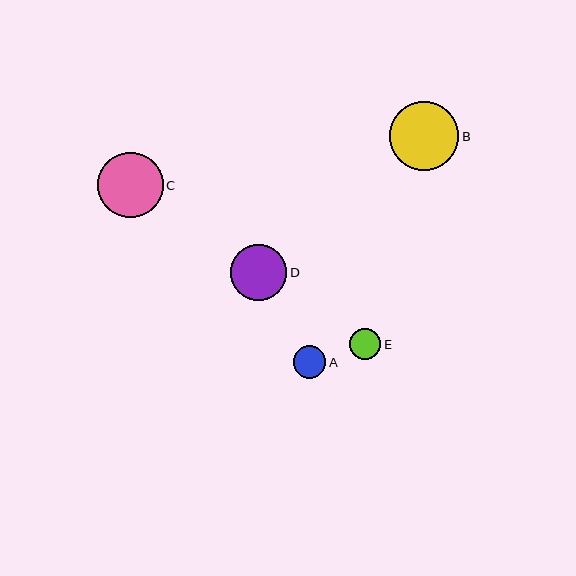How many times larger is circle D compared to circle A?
Circle D is approximately 1.7 times the size of circle A.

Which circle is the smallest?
Circle E is the smallest with a size of approximately 31 pixels.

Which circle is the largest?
Circle B is the largest with a size of approximately 69 pixels.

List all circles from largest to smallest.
From largest to smallest: B, C, D, A, E.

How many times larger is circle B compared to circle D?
Circle B is approximately 1.2 times the size of circle D.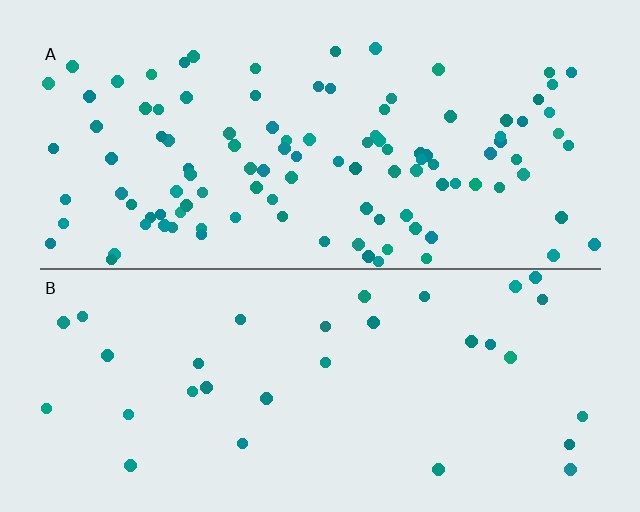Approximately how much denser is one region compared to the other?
Approximately 3.4× — region A over region B.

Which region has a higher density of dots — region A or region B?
A (the top).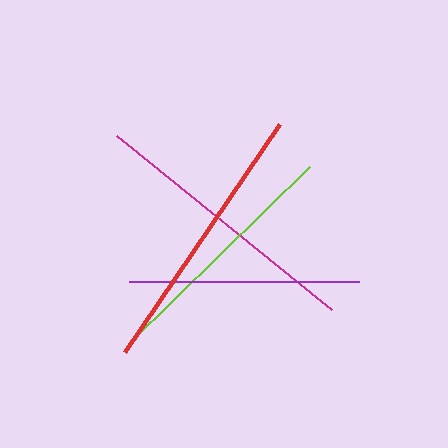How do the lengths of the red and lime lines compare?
The red and lime lines are approximately the same length.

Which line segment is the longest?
The magenta line is the longest at approximately 277 pixels.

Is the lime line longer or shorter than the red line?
The red line is longer than the lime line.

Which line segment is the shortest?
The purple line is the shortest at approximately 230 pixels.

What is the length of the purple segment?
The purple segment is approximately 230 pixels long.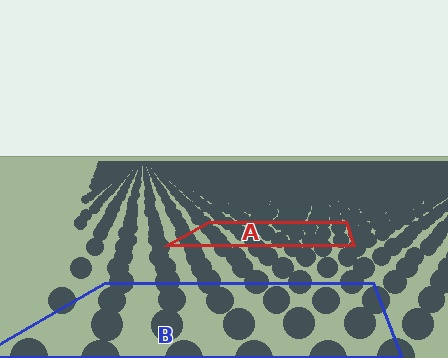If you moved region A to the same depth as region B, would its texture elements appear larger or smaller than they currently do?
They would appear larger. At a closer depth, the same texture elements are projected at a bigger on-screen size.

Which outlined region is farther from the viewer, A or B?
Region A is farther from the viewer — the texture elements inside it appear smaller and more densely packed.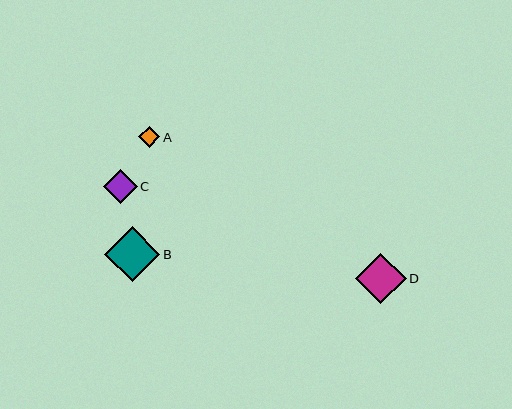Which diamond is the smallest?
Diamond A is the smallest with a size of approximately 21 pixels.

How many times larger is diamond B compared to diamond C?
Diamond B is approximately 1.6 times the size of diamond C.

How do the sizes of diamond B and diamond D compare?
Diamond B and diamond D are approximately the same size.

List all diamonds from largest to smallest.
From largest to smallest: B, D, C, A.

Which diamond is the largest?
Diamond B is the largest with a size of approximately 55 pixels.